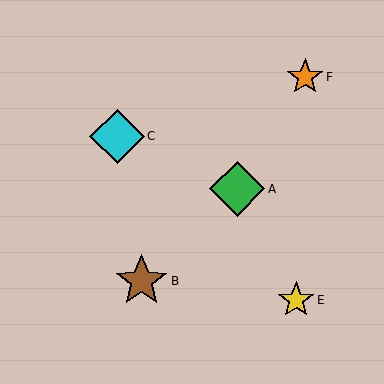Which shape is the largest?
The green diamond (labeled A) is the largest.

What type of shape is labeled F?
Shape F is an orange star.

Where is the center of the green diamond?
The center of the green diamond is at (237, 189).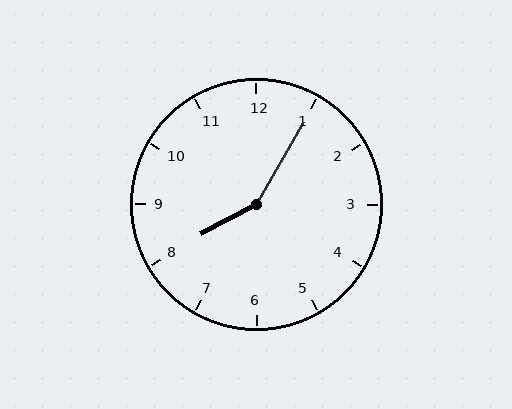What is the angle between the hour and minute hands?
Approximately 148 degrees.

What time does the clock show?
8:05.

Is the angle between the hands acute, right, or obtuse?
It is obtuse.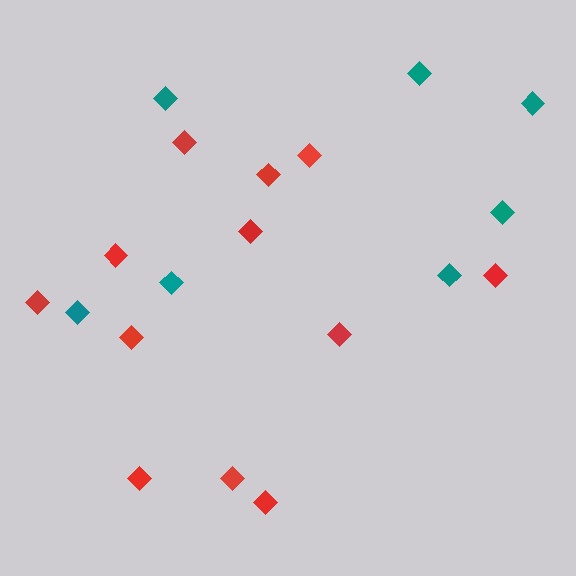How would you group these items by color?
There are 2 groups: one group of red diamonds (12) and one group of teal diamonds (7).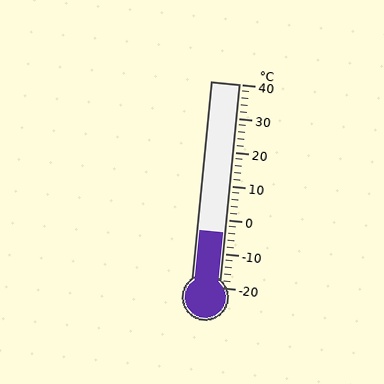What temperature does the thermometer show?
The thermometer shows approximately -4°C.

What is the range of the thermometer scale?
The thermometer scale ranges from -20°C to 40°C.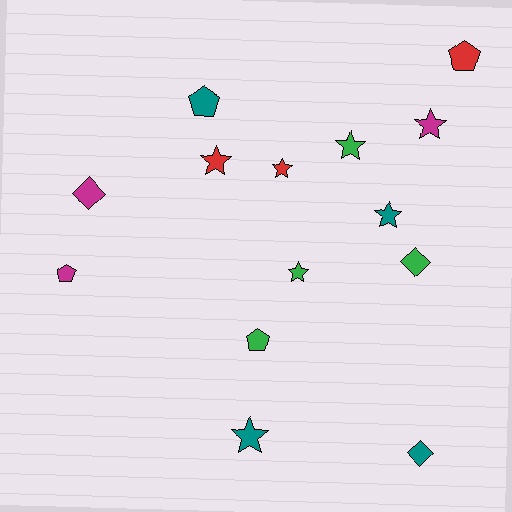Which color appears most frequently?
Green, with 4 objects.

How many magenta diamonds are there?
There is 1 magenta diamond.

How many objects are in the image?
There are 14 objects.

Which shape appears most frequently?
Star, with 7 objects.